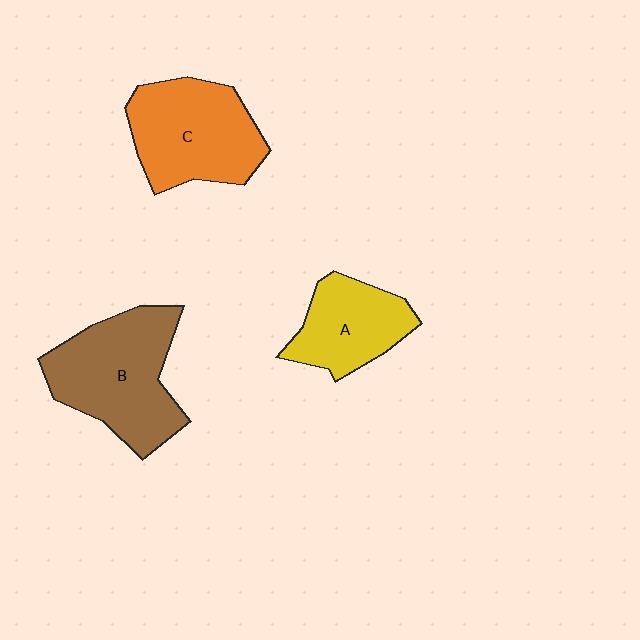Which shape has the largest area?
Shape B (brown).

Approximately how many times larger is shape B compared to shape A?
Approximately 1.6 times.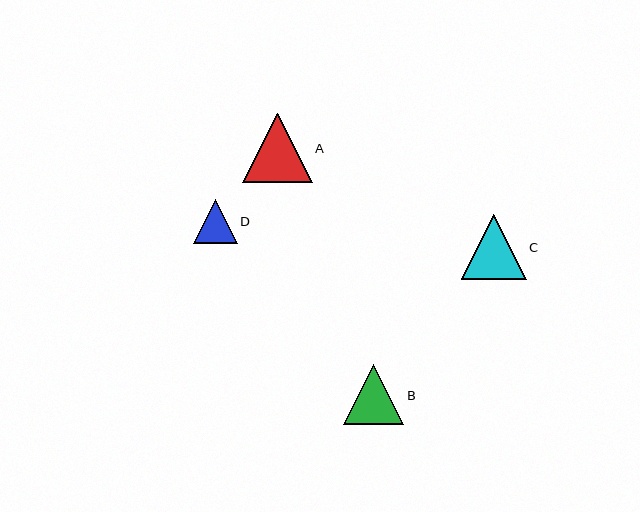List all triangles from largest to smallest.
From largest to smallest: A, C, B, D.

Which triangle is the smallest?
Triangle D is the smallest with a size of approximately 43 pixels.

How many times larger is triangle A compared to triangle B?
Triangle A is approximately 1.2 times the size of triangle B.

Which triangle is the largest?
Triangle A is the largest with a size of approximately 70 pixels.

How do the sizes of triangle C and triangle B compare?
Triangle C and triangle B are approximately the same size.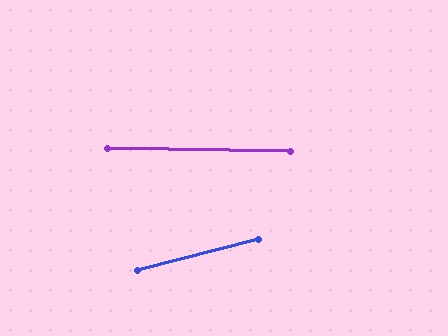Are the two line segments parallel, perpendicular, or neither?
Neither parallel nor perpendicular — they differ by about 15°.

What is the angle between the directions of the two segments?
Approximately 15 degrees.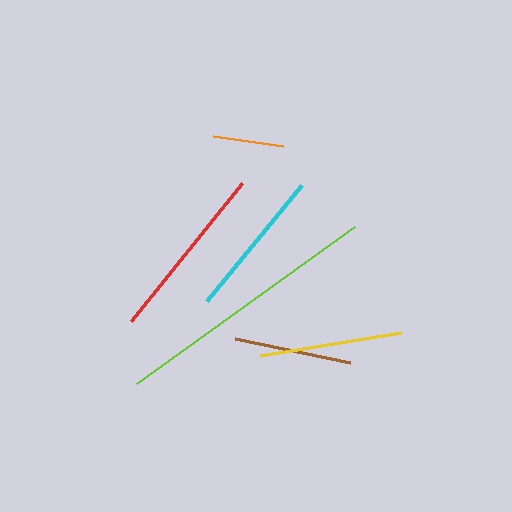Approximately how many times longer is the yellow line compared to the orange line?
The yellow line is approximately 2.0 times the length of the orange line.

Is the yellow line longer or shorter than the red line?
The red line is longer than the yellow line.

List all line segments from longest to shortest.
From longest to shortest: lime, red, cyan, yellow, brown, orange.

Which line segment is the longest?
The lime line is the longest at approximately 269 pixels.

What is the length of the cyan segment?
The cyan segment is approximately 149 pixels long.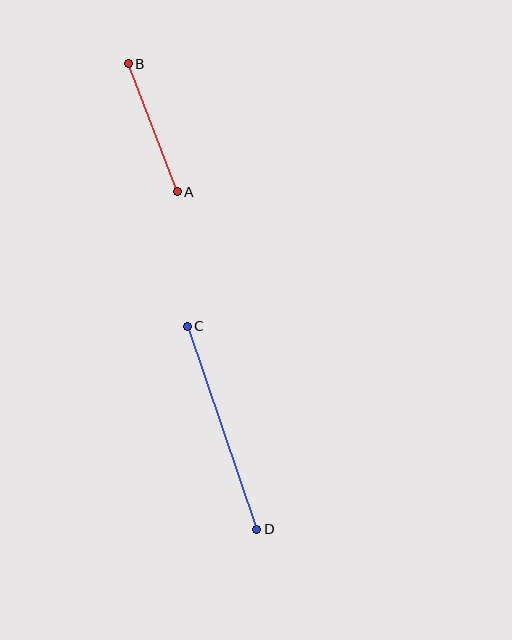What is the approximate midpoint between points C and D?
The midpoint is at approximately (222, 428) pixels.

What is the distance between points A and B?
The distance is approximately 137 pixels.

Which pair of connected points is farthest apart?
Points C and D are farthest apart.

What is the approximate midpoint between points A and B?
The midpoint is at approximately (153, 128) pixels.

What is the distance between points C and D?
The distance is approximately 215 pixels.